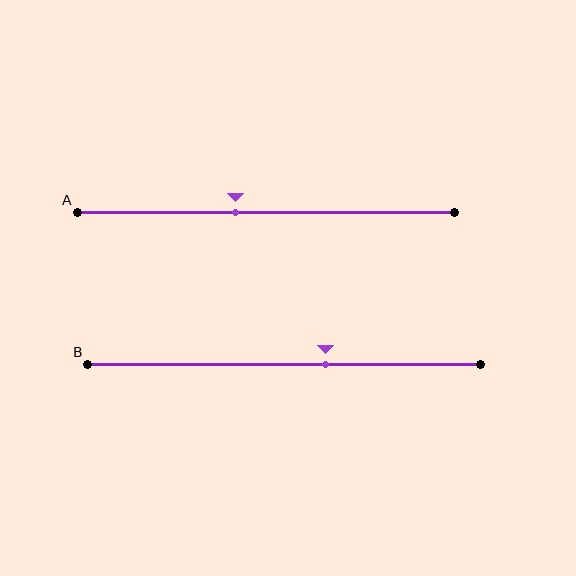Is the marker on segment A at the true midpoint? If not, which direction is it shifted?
No, the marker on segment A is shifted to the left by about 8% of the segment length.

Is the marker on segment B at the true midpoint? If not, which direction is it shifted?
No, the marker on segment B is shifted to the right by about 11% of the segment length.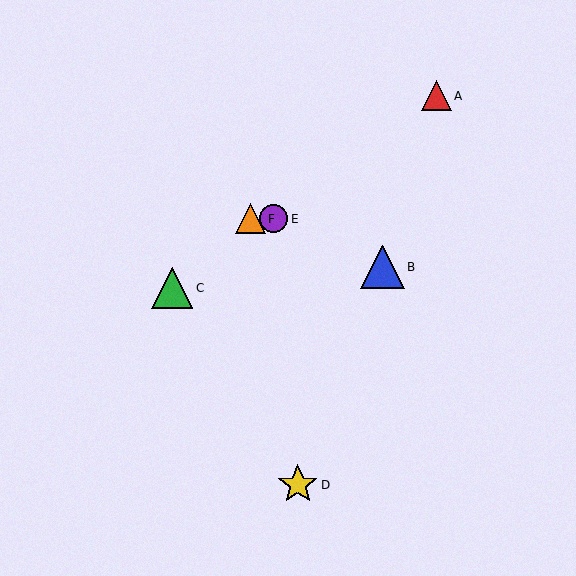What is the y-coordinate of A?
Object A is at y≈96.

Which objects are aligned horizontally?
Objects E, F are aligned horizontally.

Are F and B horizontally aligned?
No, F is at y≈219 and B is at y≈267.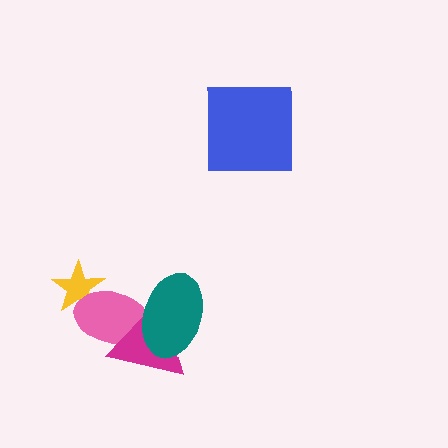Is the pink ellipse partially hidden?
Yes, it is partially covered by another shape.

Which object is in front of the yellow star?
The pink ellipse is in front of the yellow star.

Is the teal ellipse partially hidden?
No, no other shape covers it.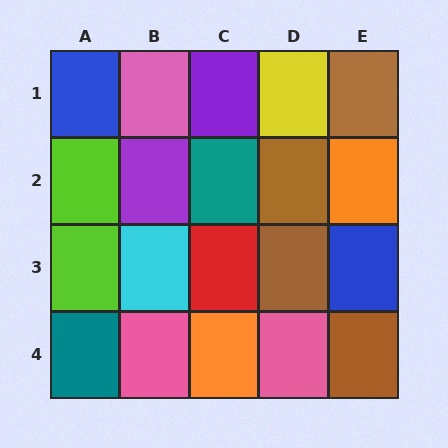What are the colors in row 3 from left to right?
Lime, cyan, red, brown, blue.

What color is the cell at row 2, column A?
Lime.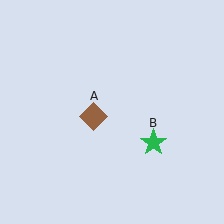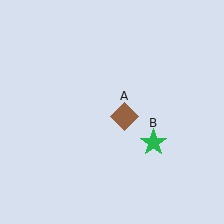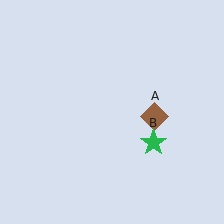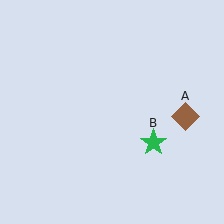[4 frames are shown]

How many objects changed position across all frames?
1 object changed position: brown diamond (object A).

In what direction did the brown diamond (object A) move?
The brown diamond (object A) moved right.